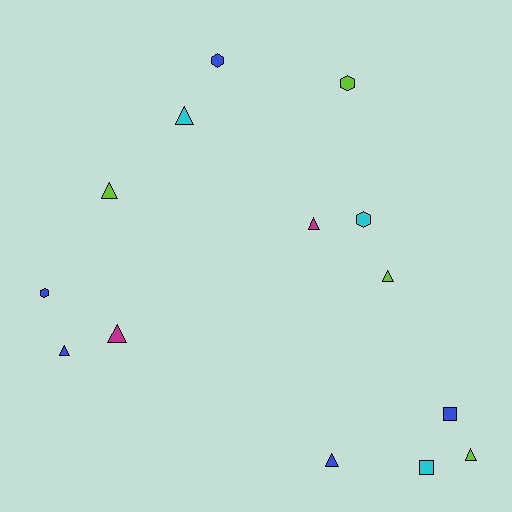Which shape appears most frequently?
Triangle, with 8 objects.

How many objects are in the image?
There are 14 objects.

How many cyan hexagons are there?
There is 1 cyan hexagon.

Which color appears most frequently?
Blue, with 5 objects.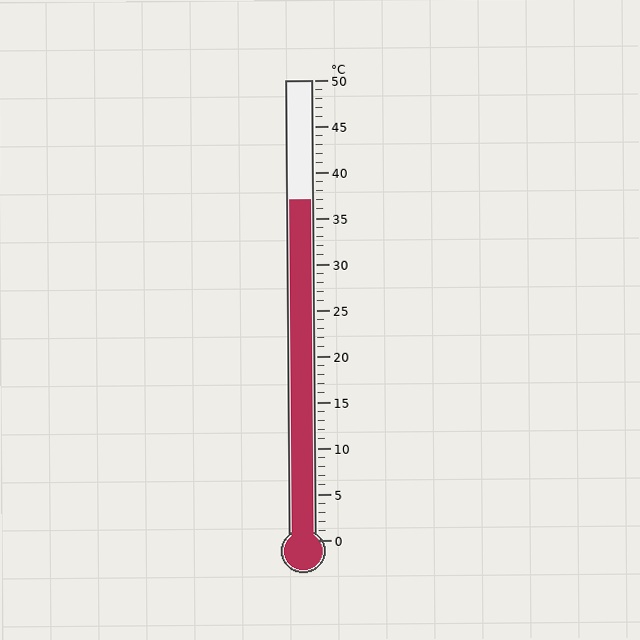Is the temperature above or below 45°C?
The temperature is below 45°C.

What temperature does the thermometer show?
The thermometer shows approximately 37°C.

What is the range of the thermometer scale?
The thermometer scale ranges from 0°C to 50°C.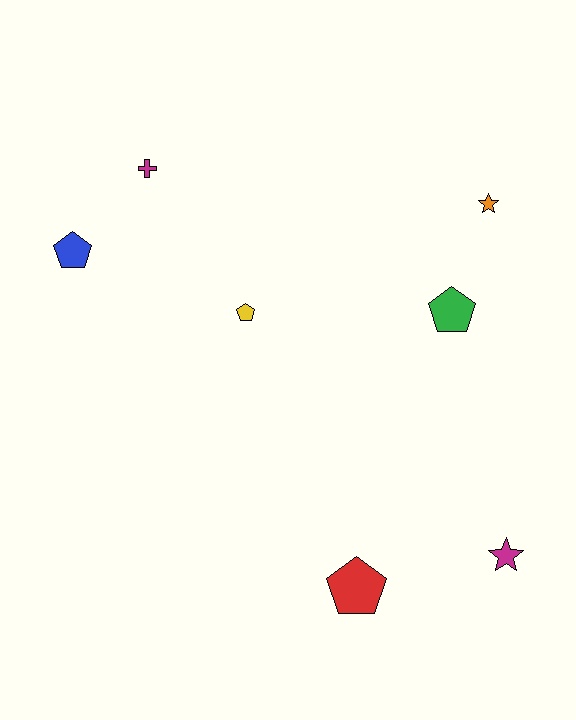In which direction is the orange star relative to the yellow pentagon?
The orange star is to the right of the yellow pentagon.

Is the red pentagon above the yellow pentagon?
No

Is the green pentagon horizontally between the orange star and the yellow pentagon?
Yes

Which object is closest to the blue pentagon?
The magenta cross is closest to the blue pentagon.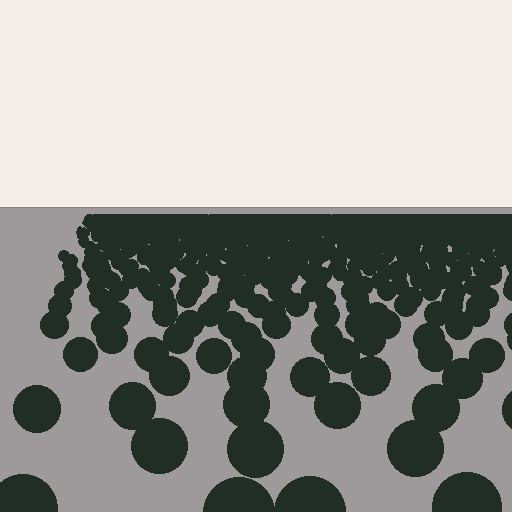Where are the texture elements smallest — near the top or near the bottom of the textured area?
Near the top.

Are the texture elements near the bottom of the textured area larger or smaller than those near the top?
Larger. Near the bottom, elements are closer to the viewer and appear at a bigger on-screen size.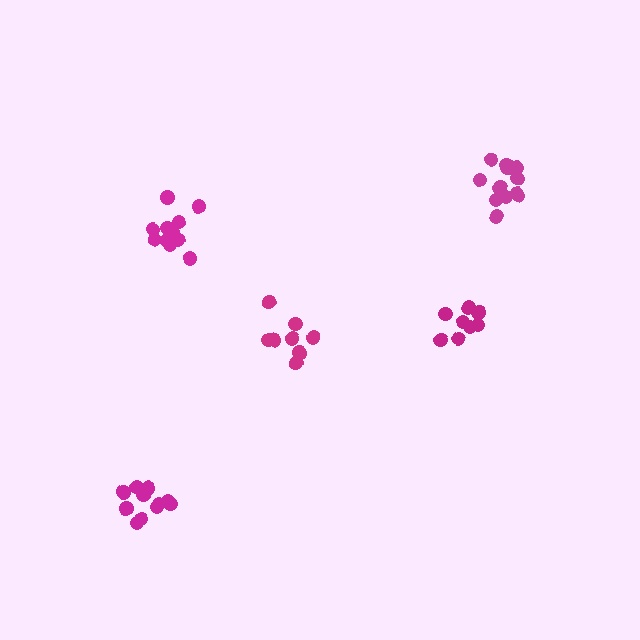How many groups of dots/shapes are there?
There are 5 groups.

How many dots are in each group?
Group 1: 8 dots, Group 2: 12 dots, Group 3: 8 dots, Group 4: 11 dots, Group 5: 13 dots (52 total).